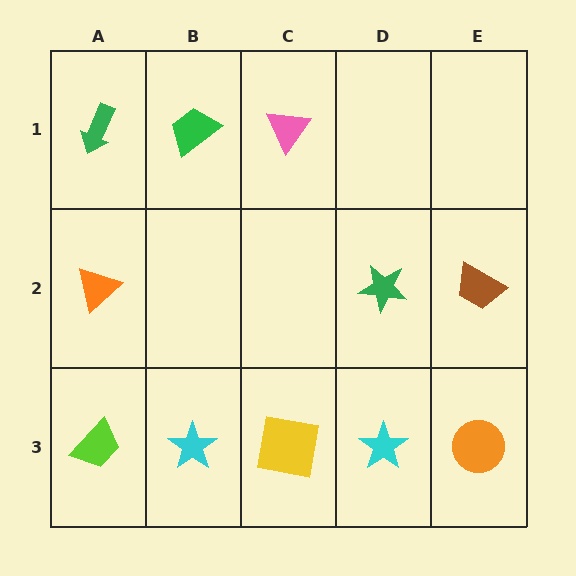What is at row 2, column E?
A brown trapezoid.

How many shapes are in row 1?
3 shapes.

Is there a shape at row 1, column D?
No, that cell is empty.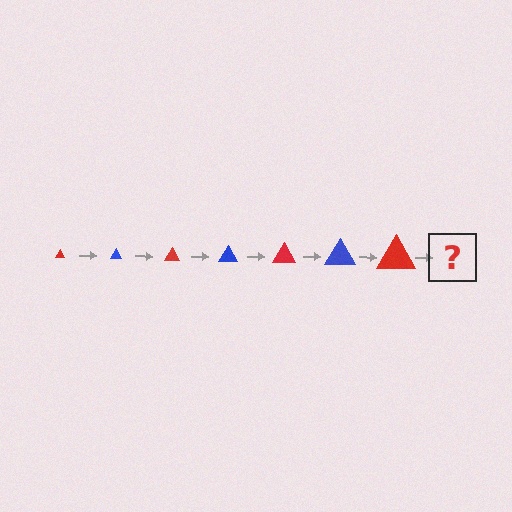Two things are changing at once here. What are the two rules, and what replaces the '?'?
The two rules are that the triangle grows larger each step and the color cycles through red and blue. The '?' should be a blue triangle, larger than the previous one.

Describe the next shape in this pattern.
It should be a blue triangle, larger than the previous one.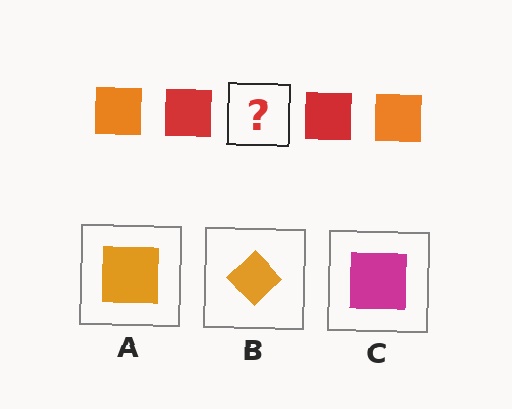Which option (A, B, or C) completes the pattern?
A.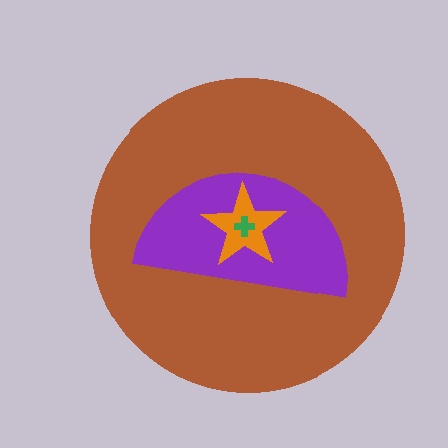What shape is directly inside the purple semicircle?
The orange star.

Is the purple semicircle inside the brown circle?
Yes.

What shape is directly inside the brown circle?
The purple semicircle.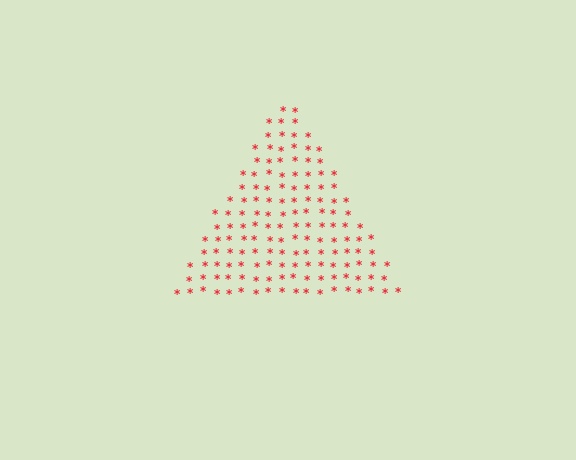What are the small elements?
The small elements are asterisks.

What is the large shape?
The large shape is a triangle.